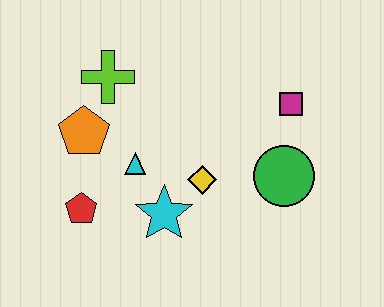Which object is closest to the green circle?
The magenta square is closest to the green circle.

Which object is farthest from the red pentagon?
The magenta square is farthest from the red pentagon.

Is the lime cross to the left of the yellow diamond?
Yes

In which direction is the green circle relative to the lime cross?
The green circle is to the right of the lime cross.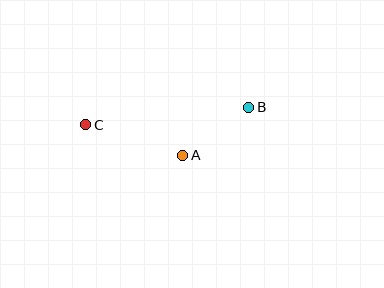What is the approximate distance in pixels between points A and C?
The distance between A and C is approximately 102 pixels.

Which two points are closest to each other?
Points A and B are closest to each other.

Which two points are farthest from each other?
Points B and C are farthest from each other.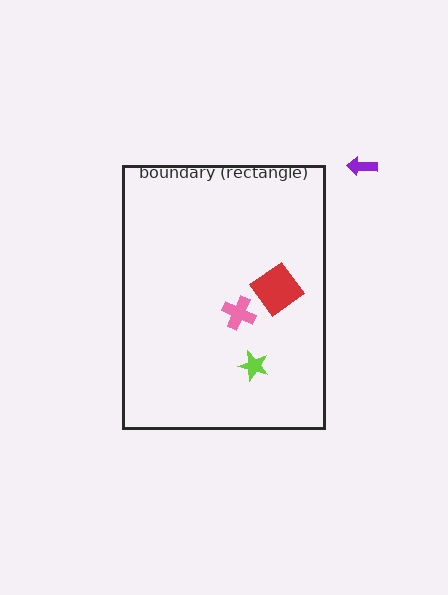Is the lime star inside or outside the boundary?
Inside.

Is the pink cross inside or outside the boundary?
Inside.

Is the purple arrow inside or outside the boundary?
Outside.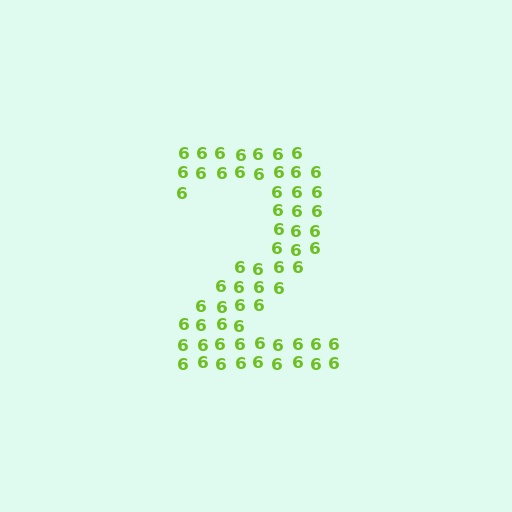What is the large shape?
The large shape is the digit 2.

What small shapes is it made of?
It is made of small digit 6's.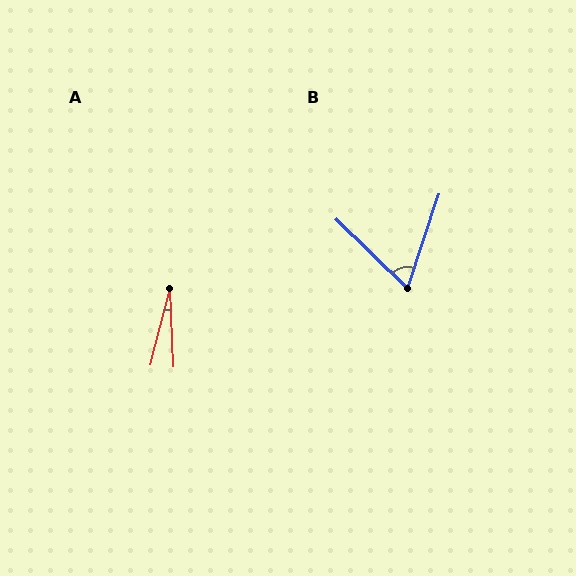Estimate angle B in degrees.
Approximately 64 degrees.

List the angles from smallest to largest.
A (17°), B (64°).